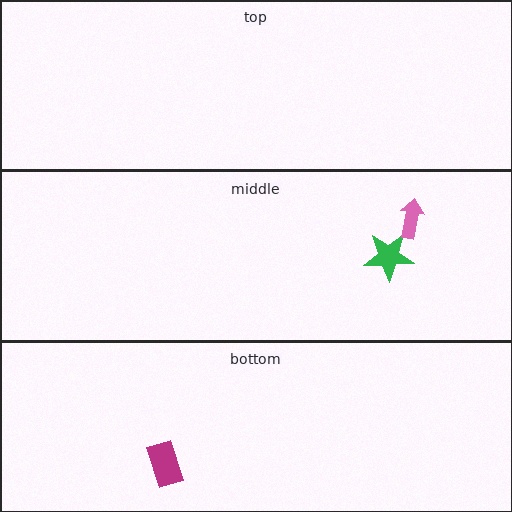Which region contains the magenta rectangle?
The bottom region.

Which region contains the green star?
The middle region.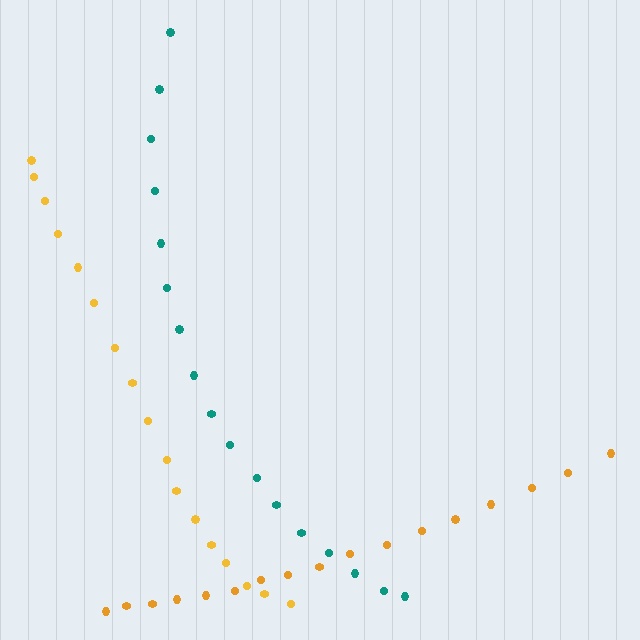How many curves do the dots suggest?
There are 3 distinct paths.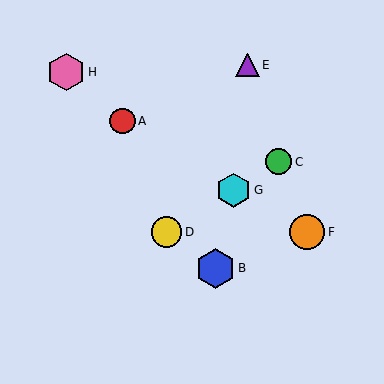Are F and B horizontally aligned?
No, F is at y≈232 and B is at y≈268.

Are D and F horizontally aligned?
Yes, both are at y≈232.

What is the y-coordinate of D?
Object D is at y≈232.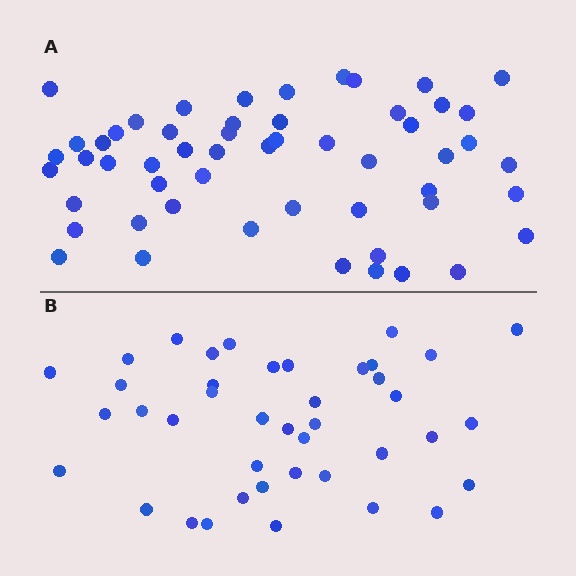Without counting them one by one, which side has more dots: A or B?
Region A (the top region) has more dots.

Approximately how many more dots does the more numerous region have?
Region A has approximately 15 more dots than region B.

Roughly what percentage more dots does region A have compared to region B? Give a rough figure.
About 30% more.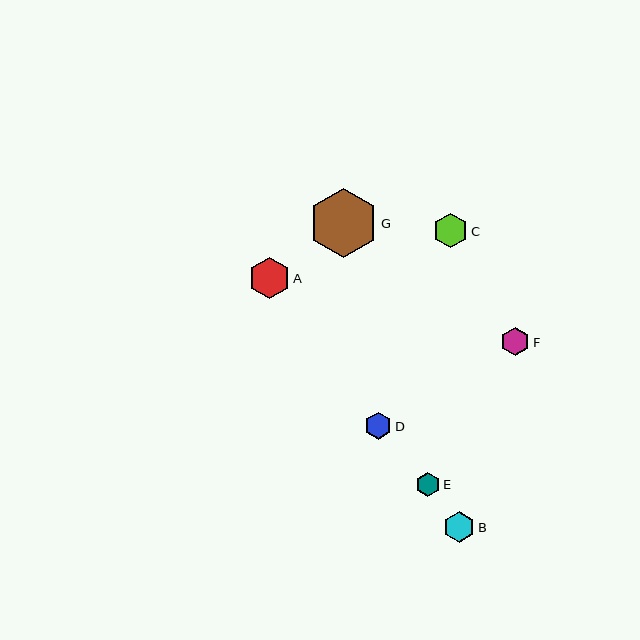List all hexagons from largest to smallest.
From largest to smallest: G, A, C, B, F, D, E.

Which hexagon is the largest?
Hexagon G is the largest with a size of approximately 69 pixels.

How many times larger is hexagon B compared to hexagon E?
Hexagon B is approximately 1.3 times the size of hexagon E.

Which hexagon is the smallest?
Hexagon E is the smallest with a size of approximately 25 pixels.